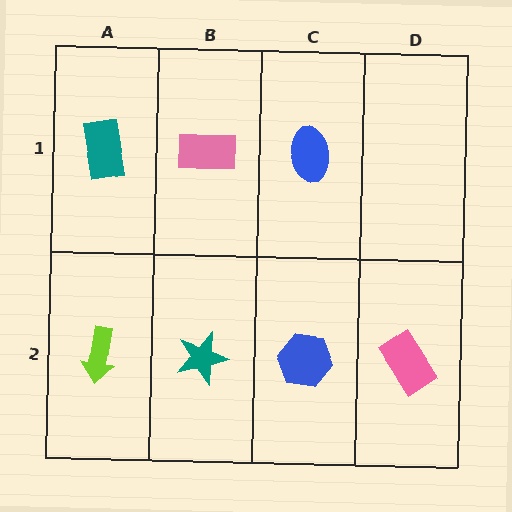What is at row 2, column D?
A pink rectangle.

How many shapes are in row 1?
3 shapes.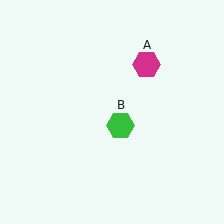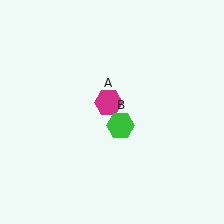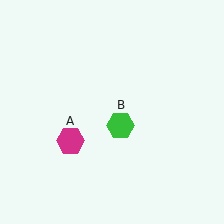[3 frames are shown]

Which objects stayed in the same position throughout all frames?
Green hexagon (object B) remained stationary.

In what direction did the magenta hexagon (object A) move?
The magenta hexagon (object A) moved down and to the left.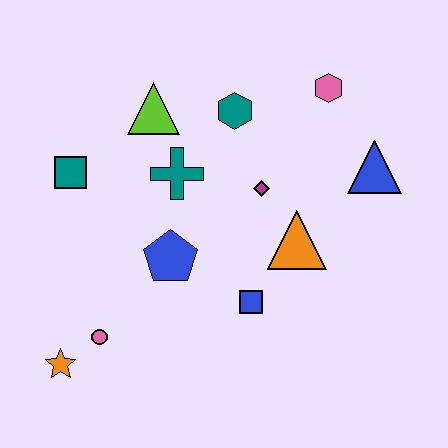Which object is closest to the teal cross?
The lime triangle is closest to the teal cross.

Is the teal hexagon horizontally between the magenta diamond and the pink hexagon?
No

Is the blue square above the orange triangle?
No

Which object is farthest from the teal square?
The blue triangle is farthest from the teal square.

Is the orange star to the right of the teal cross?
No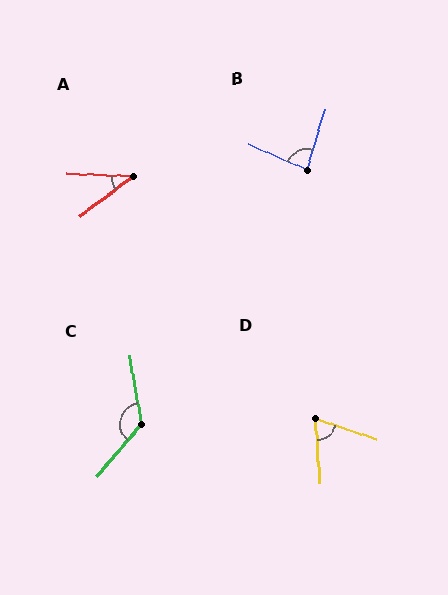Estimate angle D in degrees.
Approximately 66 degrees.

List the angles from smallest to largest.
A (40°), D (66°), B (82°), C (130°).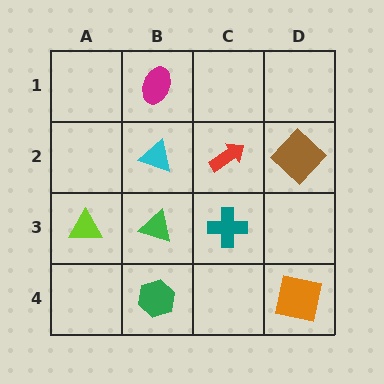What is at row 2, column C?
A red arrow.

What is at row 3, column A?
A lime triangle.